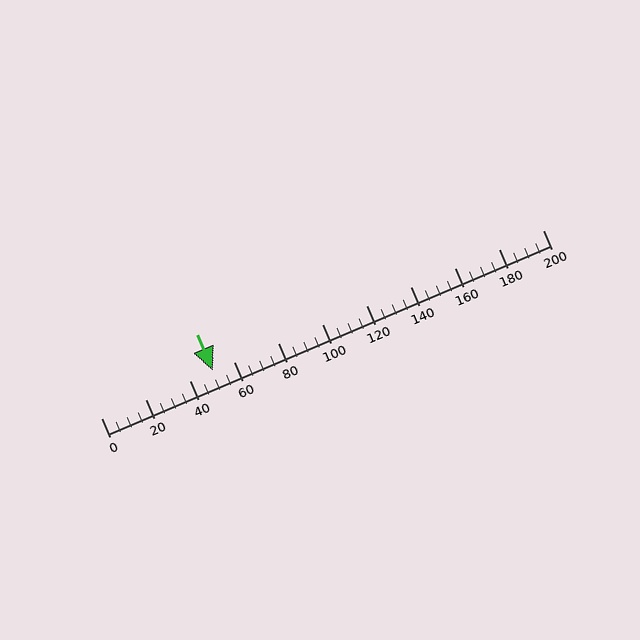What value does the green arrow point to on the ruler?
The green arrow points to approximately 50.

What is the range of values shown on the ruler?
The ruler shows values from 0 to 200.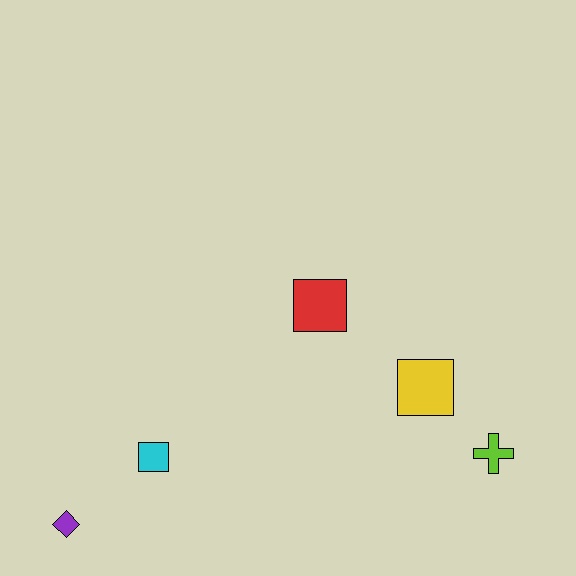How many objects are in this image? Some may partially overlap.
There are 5 objects.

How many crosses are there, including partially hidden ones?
There is 1 cross.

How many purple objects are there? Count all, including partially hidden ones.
There is 1 purple object.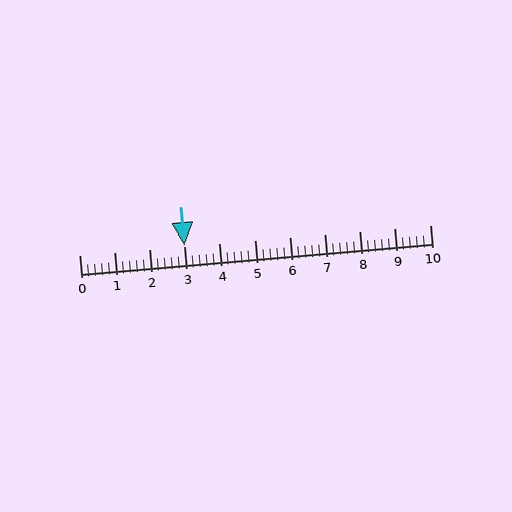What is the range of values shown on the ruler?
The ruler shows values from 0 to 10.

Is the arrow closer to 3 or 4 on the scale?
The arrow is closer to 3.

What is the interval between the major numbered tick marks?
The major tick marks are spaced 1 units apart.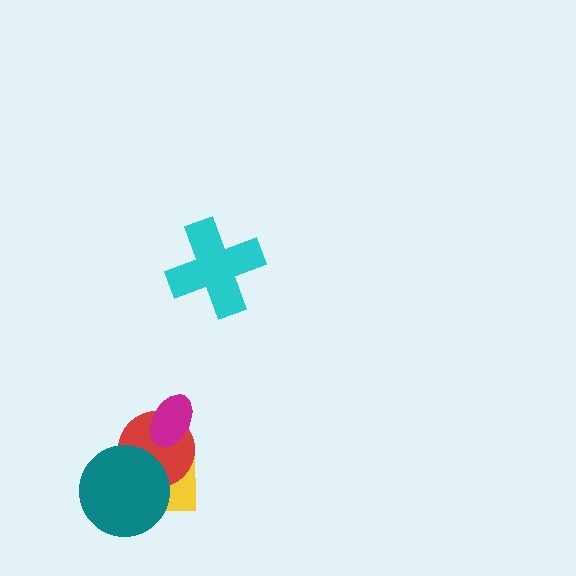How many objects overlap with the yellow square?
3 objects overlap with the yellow square.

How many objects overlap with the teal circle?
2 objects overlap with the teal circle.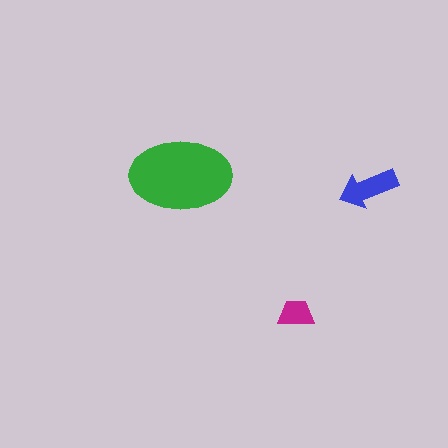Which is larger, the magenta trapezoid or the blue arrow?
The blue arrow.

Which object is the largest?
The green ellipse.